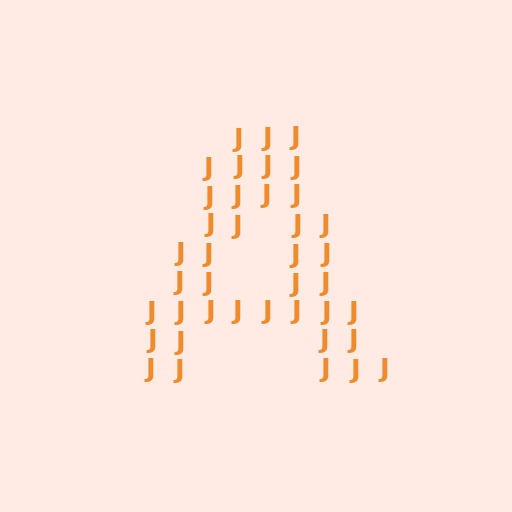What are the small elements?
The small elements are letter J's.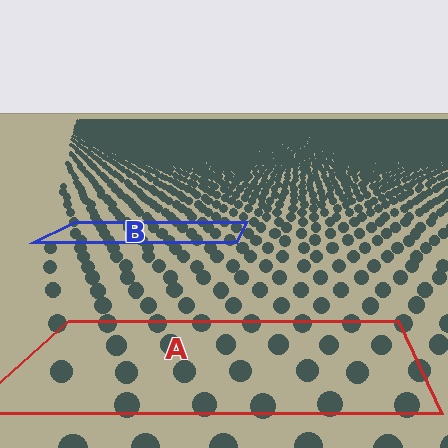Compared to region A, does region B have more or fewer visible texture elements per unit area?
Region B has more texture elements per unit area — they are packed more densely because it is farther away.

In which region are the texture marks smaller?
The texture marks are smaller in region B, because it is farther away.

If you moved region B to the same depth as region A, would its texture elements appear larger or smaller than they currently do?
They would appear larger. At a closer depth, the same texture elements are projected at a bigger on-screen size.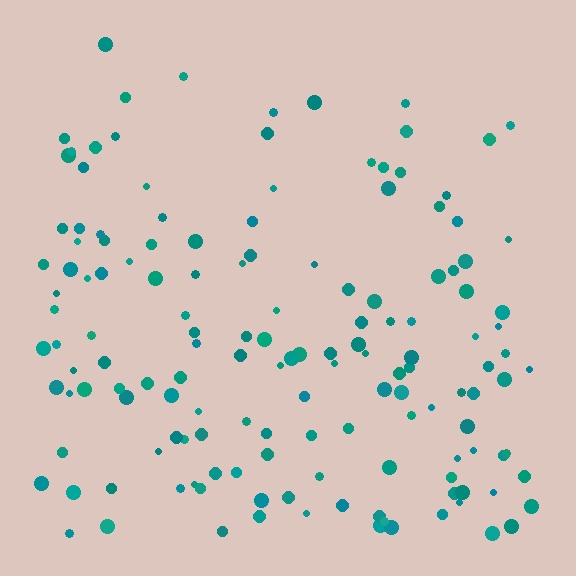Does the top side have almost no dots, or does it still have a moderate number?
Still a moderate number, just noticeably fewer than the bottom.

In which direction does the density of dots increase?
From top to bottom, with the bottom side densest.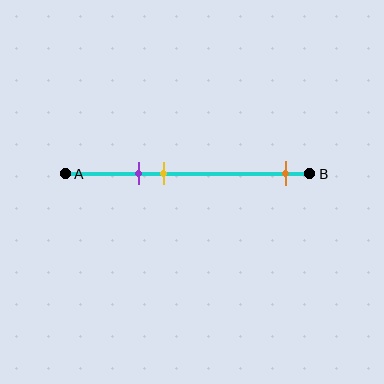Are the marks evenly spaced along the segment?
No, the marks are not evenly spaced.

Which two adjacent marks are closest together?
The purple and yellow marks are the closest adjacent pair.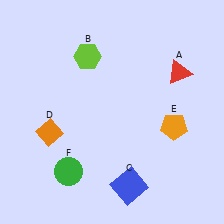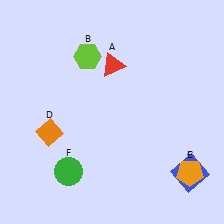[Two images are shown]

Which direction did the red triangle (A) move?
The red triangle (A) moved left.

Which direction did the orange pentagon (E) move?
The orange pentagon (E) moved down.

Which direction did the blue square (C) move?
The blue square (C) moved right.